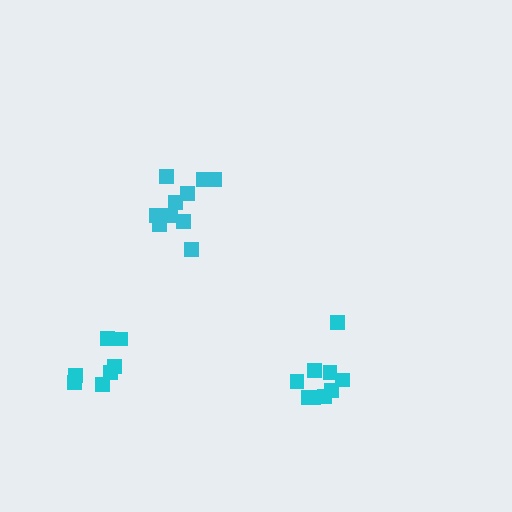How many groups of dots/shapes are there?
There are 3 groups.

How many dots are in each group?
Group 1: 9 dots, Group 2: 10 dots, Group 3: 7 dots (26 total).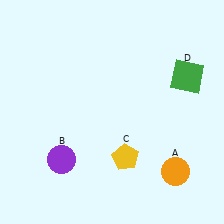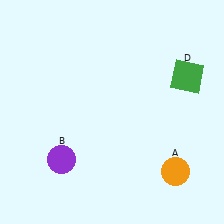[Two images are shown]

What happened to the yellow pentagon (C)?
The yellow pentagon (C) was removed in Image 2. It was in the bottom-right area of Image 1.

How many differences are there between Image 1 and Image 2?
There is 1 difference between the two images.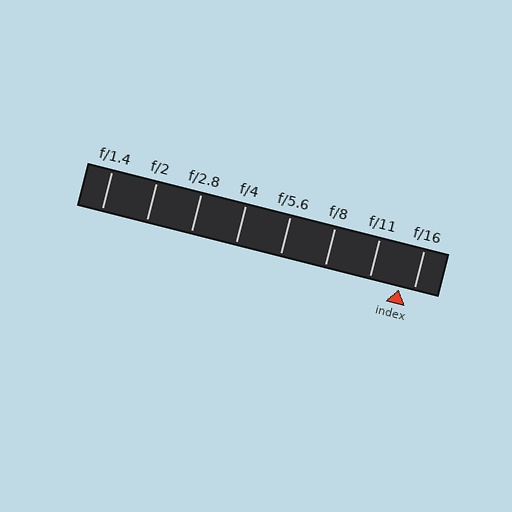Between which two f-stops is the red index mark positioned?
The index mark is between f/11 and f/16.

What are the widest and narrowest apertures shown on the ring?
The widest aperture shown is f/1.4 and the narrowest is f/16.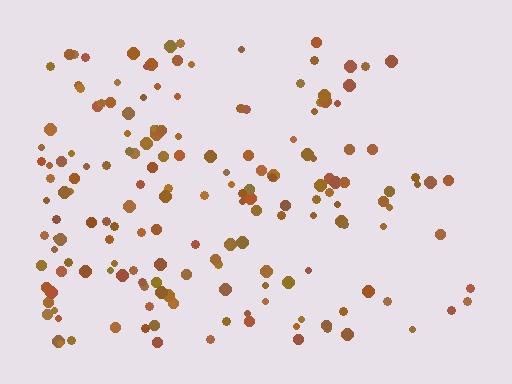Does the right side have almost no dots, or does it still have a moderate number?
Still a moderate number, just noticeably fewer than the left.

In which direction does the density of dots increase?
From right to left, with the left side densest.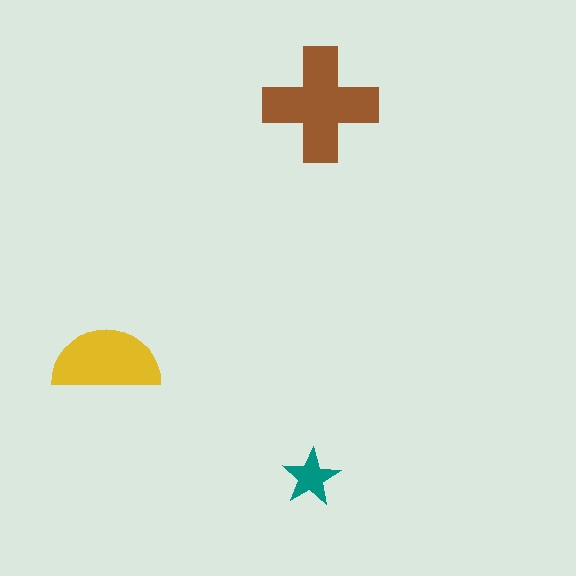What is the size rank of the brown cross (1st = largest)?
1st.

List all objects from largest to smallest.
The brown cross, the yellow semicircle, the teal star.